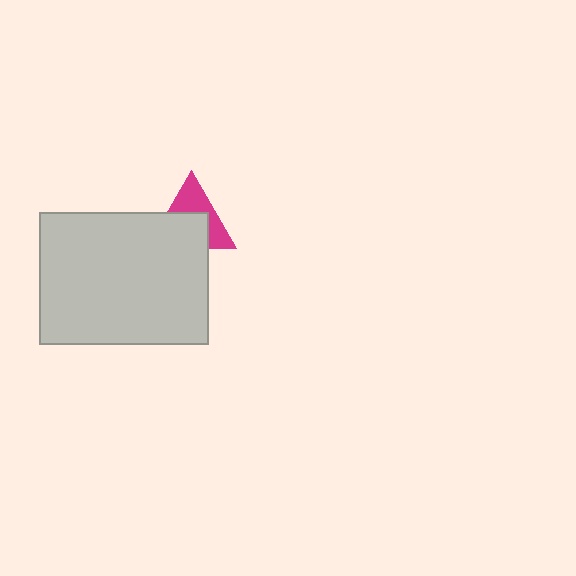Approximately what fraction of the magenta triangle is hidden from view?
Roughly 55% of the magenta triangle is hidden behind the light gray rectangle.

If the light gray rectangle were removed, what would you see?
You would see the complete magenta triangle.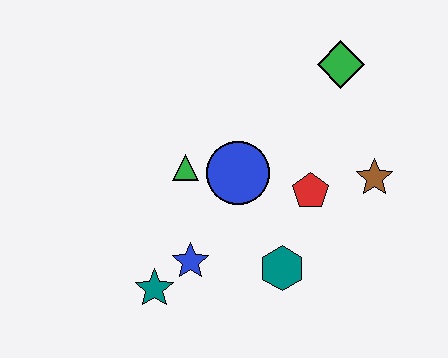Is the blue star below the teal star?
No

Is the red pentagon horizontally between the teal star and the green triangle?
No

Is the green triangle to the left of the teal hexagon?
Yes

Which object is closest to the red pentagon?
The brown star is closest to the red pentagon.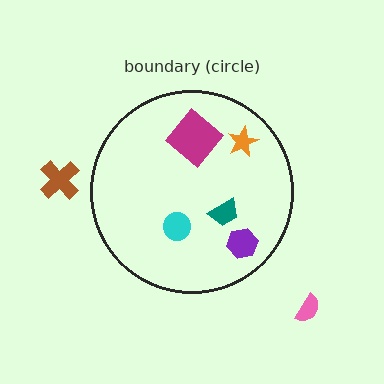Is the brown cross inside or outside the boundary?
Outside.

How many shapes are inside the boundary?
5 inside, 2 outside.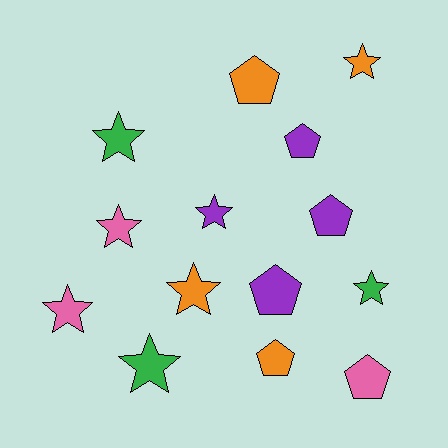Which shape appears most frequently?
Star, with 8 objects.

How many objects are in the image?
There are 14 objects.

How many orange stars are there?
There are 2 orange stars.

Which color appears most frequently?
Purple, with 4 objects.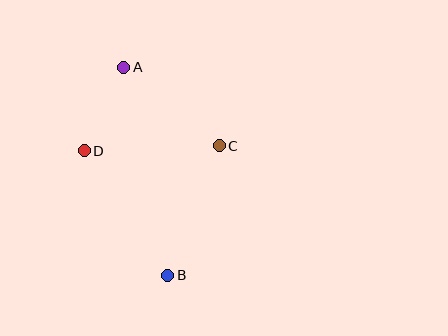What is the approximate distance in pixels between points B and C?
The distance between B and C is approximately 139 pixels.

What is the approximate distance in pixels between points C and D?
The distance between C and D is approximately 135 pixels.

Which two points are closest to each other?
Points A and D are closest to each other.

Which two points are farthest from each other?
Points A and B are farthest from each other.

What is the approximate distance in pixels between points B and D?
The distance between B and D is approximately 150 pixels.